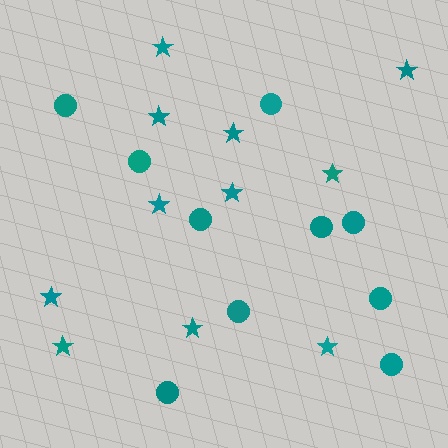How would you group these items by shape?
There are 2 groups: one group of circles (10) and one group of stars (11).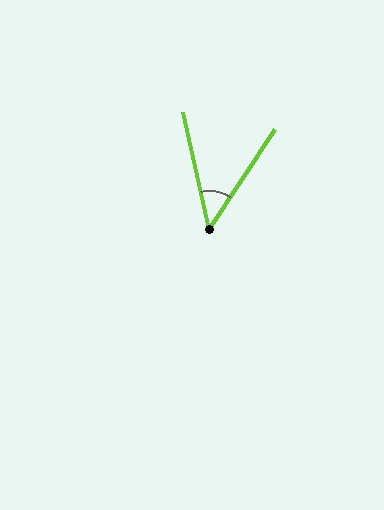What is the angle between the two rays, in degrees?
Approximately 46 degrees.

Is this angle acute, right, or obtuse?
It is acute.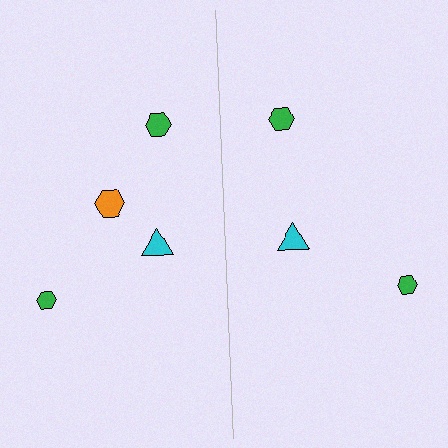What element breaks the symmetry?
A orange hexagon is missing from the right side.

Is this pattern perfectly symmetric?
No, the pattern is not perfectly symmetric. A orange hexagon is missing from the right side.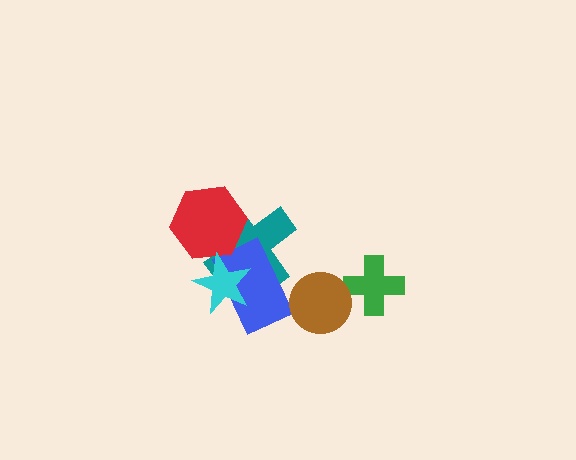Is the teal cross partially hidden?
Yes, it is partially covered by another shape.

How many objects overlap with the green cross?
0 objects overlap with the green cross.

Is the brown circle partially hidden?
No, no other shape covers it.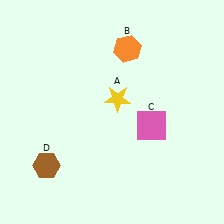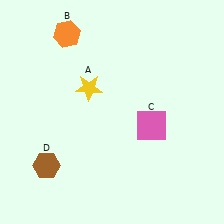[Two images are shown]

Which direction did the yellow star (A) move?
The yellow star (A) moved left.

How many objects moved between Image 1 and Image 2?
2 objects moved between the two images.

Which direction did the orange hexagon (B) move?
The orange hexagon (B) moved left.